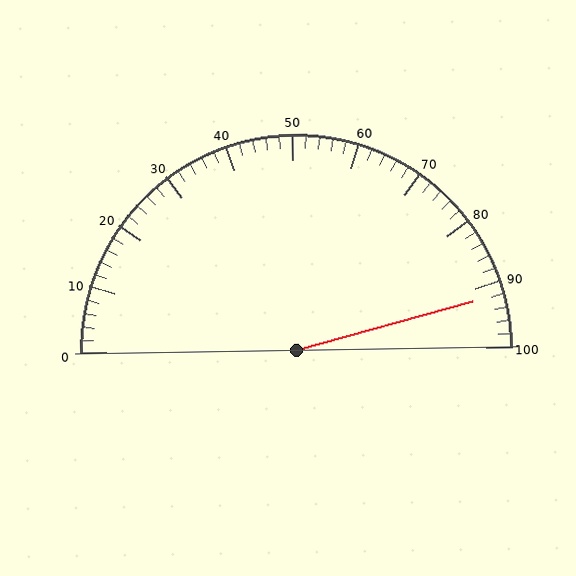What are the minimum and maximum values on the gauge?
The gauge ranges from 0 to 100.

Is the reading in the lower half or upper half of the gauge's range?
The reading is in the upper half of the range (0 to 100).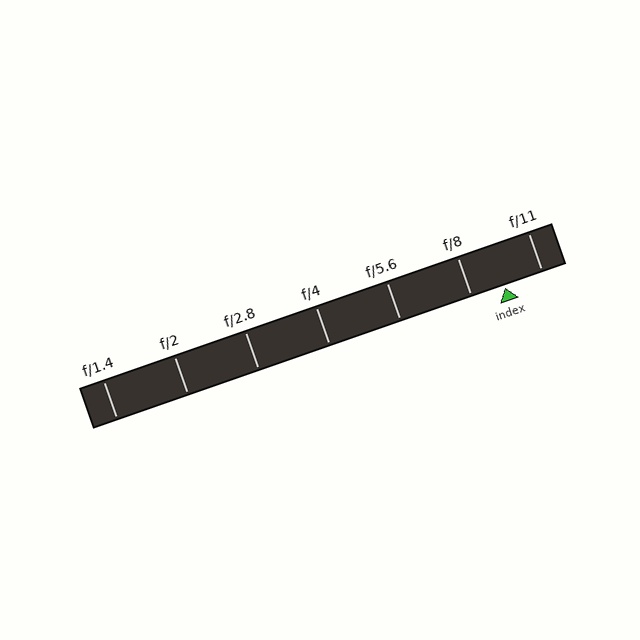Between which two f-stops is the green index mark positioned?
The index mark is between f/8 and f/11.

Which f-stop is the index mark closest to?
The index mark is closest to f/8.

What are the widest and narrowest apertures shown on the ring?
The widest aperture shown is f/1.4 and the narrowest is f/11.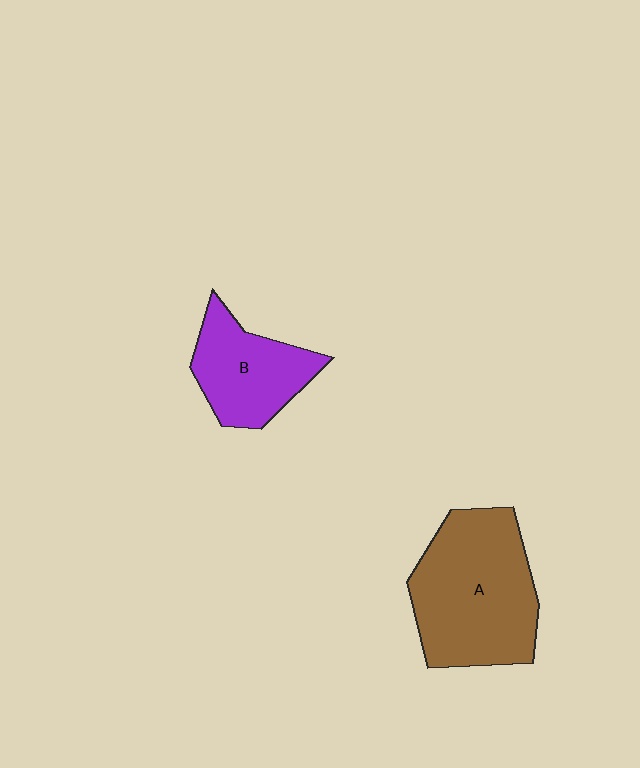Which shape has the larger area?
Shape A (brown).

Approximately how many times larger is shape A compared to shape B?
Approximately 1.7 times.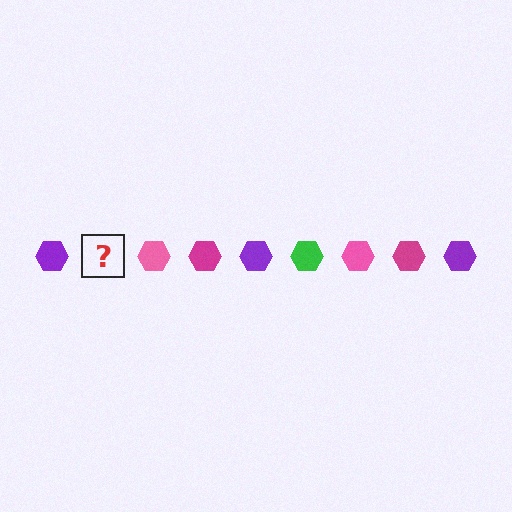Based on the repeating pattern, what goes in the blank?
The blank should be a green hexagon.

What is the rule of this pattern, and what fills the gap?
The rule is that the pattern cycles through purple, green, pink, magenta hexagons. The gap should be filled with a green hexagon.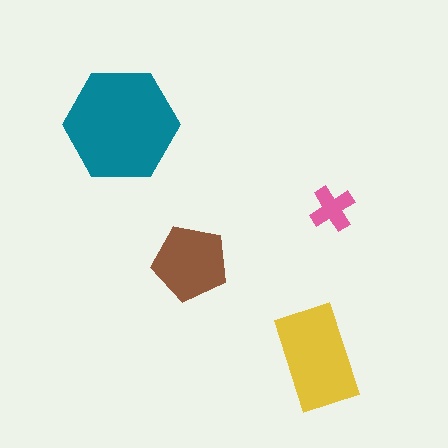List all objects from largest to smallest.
The teal hexagon, the yellow rectangle, the brown pentagon, the pink cross.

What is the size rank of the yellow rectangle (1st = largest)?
2nd.